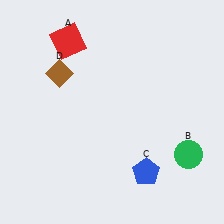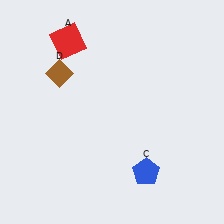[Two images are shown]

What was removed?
The green circle (B) was removed in Image 2.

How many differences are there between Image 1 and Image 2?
There is 1 difference between the two images.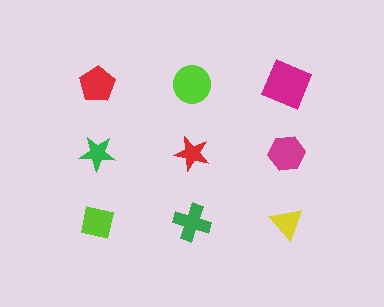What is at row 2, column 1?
A green star.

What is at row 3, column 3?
A yellow triangle.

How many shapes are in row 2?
3 shapes.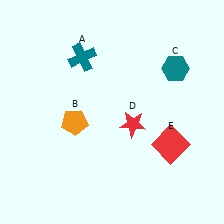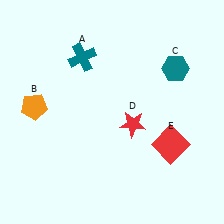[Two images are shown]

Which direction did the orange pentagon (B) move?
The orange pentagon (B) moved left.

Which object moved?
The orange pentagon (B) moved left.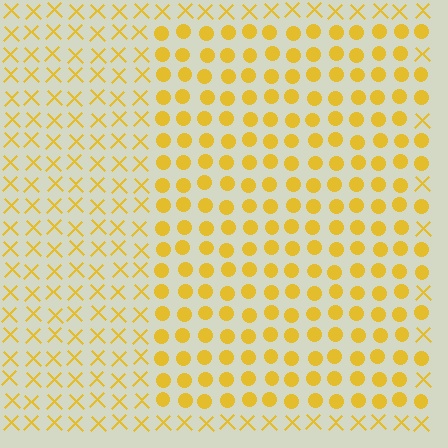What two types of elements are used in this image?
The image uses circles inside the rectangle region and X marks outside it.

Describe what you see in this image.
The image is filled with small yellow elements arranged in a uniform grid. A rectangle-shaped region contains circles, while the surrounding area contains X marks. The boundary is defined purely by the change in element shape.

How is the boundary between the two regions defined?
The boundary is defined by a change in element shape: circles inside vs. X marks outside. All elements share the same color and spacing.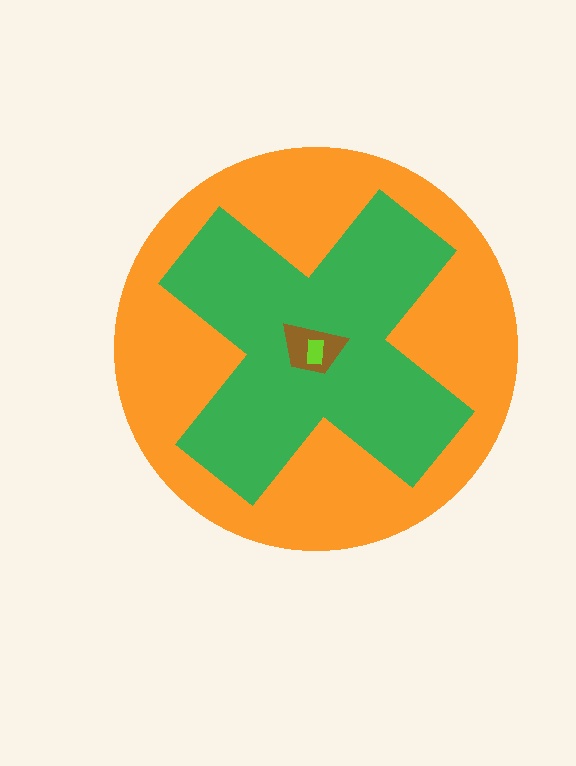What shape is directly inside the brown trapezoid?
The lime rectangle.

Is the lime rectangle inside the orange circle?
Yes.